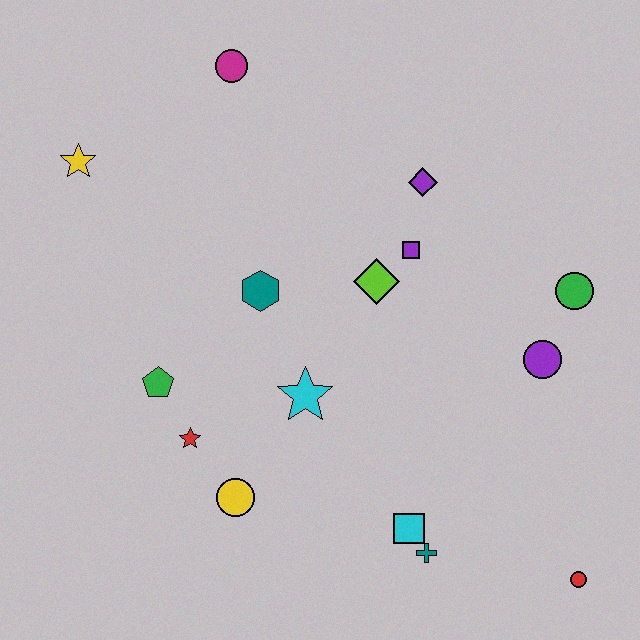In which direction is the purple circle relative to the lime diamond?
The purple circle is to the right of the lime diamond.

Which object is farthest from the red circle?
The yellow star is farthest from the red circle.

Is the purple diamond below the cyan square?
No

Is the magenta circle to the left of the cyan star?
Yes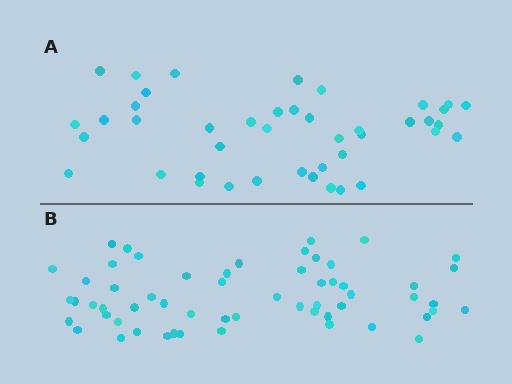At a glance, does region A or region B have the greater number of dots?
Region B (the bottom region) has more dots.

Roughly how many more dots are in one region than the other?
Region B has approximately 15 more dots than region A.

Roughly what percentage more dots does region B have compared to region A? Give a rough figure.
About 35% more.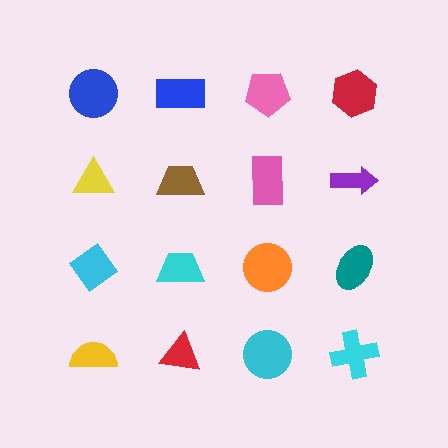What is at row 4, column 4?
A cyan cross.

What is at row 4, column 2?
A red triangle.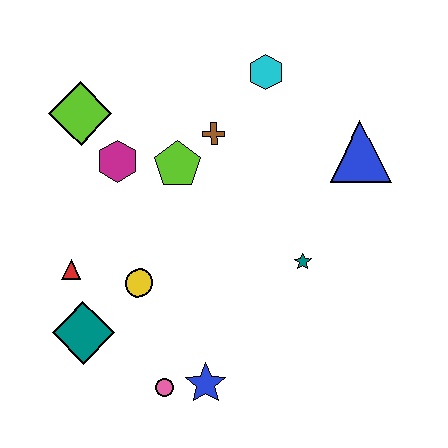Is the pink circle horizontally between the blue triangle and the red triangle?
Yes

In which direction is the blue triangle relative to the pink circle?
The blue triangle is above the pink circle.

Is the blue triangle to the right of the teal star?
Yes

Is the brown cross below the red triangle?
No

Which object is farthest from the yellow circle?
The blue triangle is farthest from the yellow circle.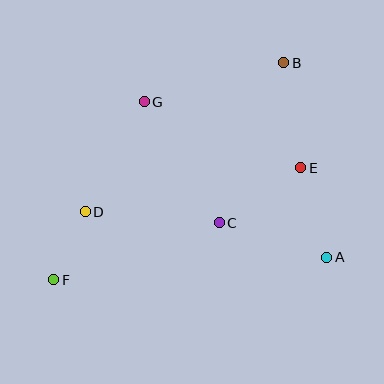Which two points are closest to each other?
Points D and F are closest to each other.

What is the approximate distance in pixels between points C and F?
The distance between C and F is approximately 175 pixels.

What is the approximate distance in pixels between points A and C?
The distance between A and C is approximately 113 pixels.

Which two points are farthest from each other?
Points B and F are farthest from each other.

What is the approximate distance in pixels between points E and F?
The distance between E and F is approximately 271 pixels.